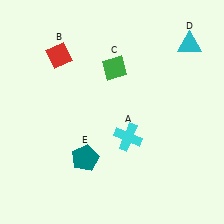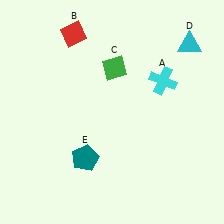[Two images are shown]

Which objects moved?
The objects that moved are: the cyan cross (A), the red diamond (B).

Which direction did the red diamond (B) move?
The red diamond (B) moved up.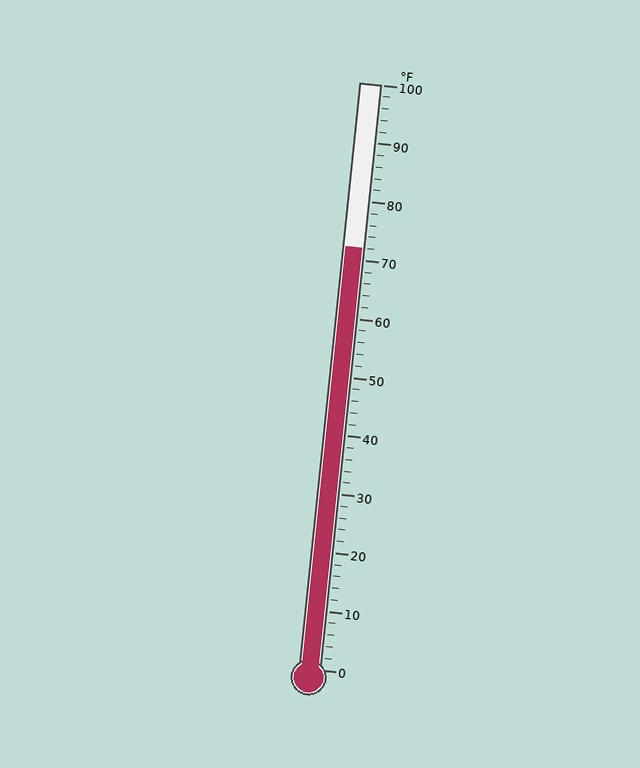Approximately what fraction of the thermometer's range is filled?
The thermometer is filled to approximately 70% of its range.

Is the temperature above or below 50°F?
The temperature is above 50°F.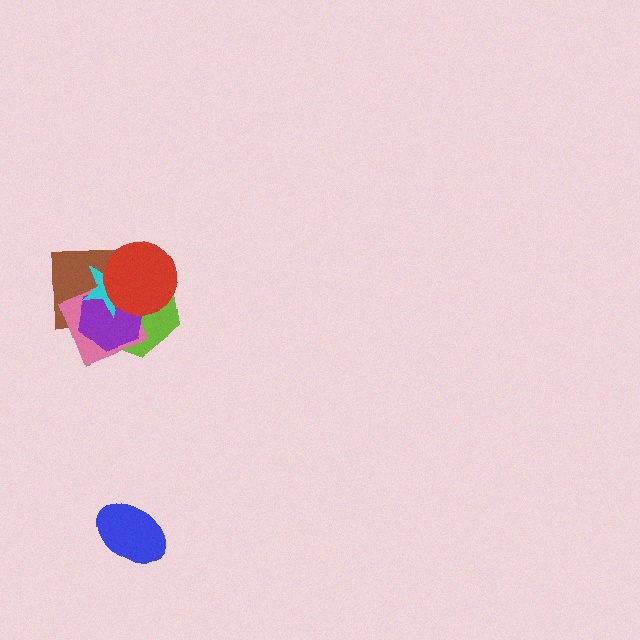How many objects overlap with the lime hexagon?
5 objects overlap with the lime hexagon.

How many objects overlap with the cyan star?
5 objects overlap with the cyan star.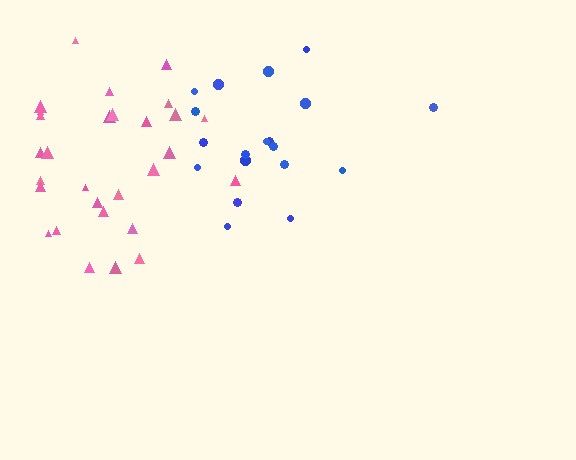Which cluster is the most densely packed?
Blue.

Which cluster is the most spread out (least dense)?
Pink.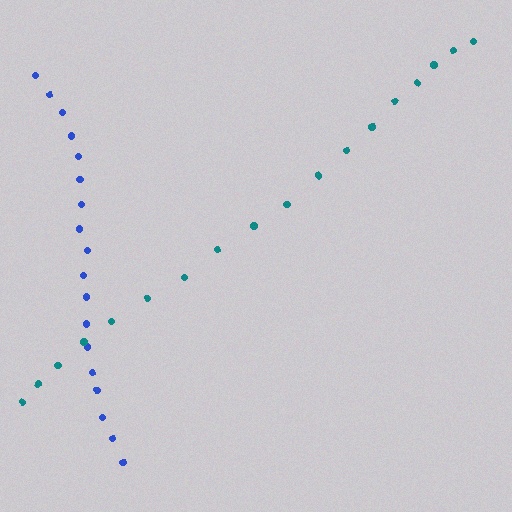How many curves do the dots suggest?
There are 2 distinct paths.